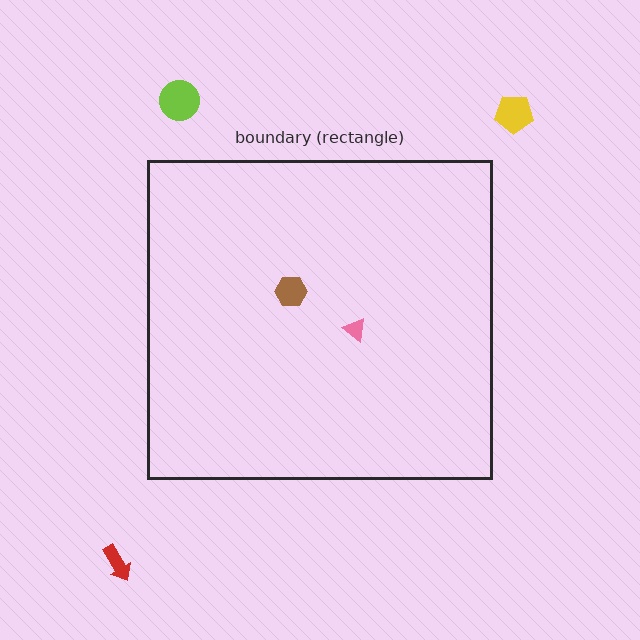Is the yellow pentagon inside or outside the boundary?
Outside.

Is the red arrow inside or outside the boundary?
Outside.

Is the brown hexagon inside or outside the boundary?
Inside.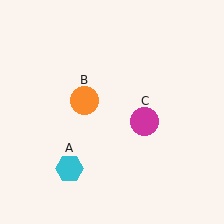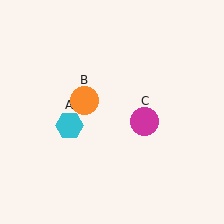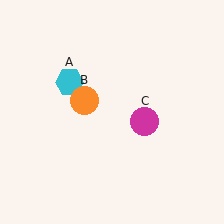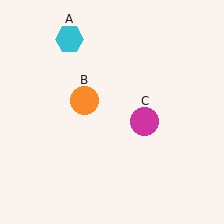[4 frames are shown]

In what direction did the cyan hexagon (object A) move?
The cyan hexagon (object A) moved up.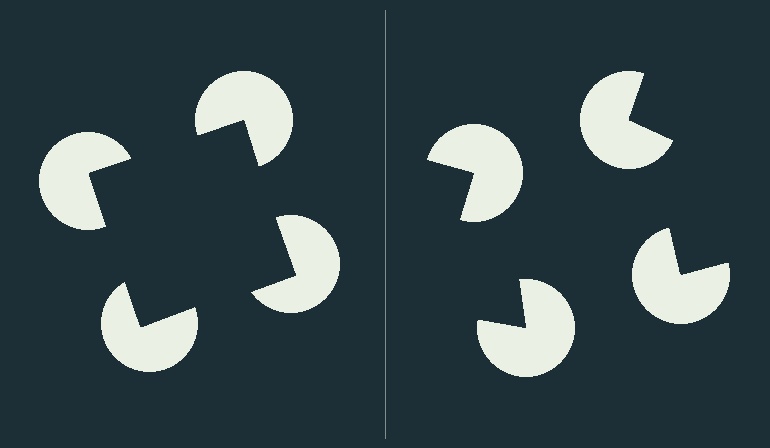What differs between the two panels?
The pac-man discs are positioned identically on both sides; only the wedge orientations differ. On the left they align to a square; on the right they are misaligned.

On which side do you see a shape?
An illusory square appears on the left side. On the right side the wedge cuts are rotated, so no coherent shape forms.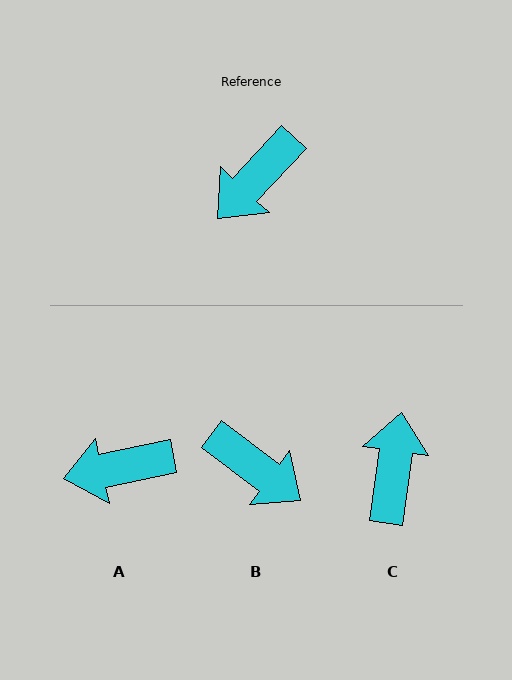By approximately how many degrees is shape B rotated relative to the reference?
Approximately 97 degrees counter-clockwise.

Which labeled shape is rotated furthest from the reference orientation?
C, about 145 degrees away.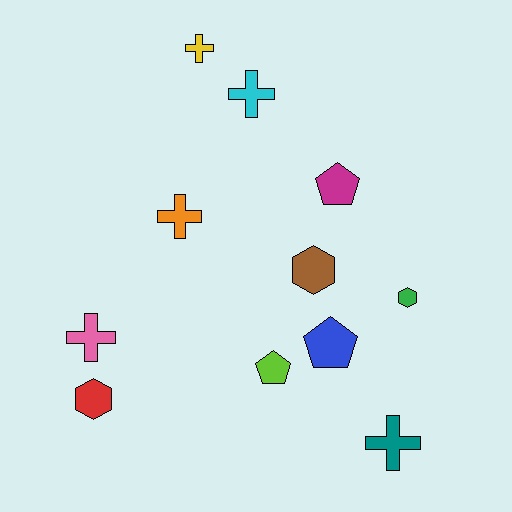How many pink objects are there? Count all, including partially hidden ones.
There is 1 pink object.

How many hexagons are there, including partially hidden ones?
There are 3 hexagons.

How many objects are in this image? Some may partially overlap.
There are 11 objects.